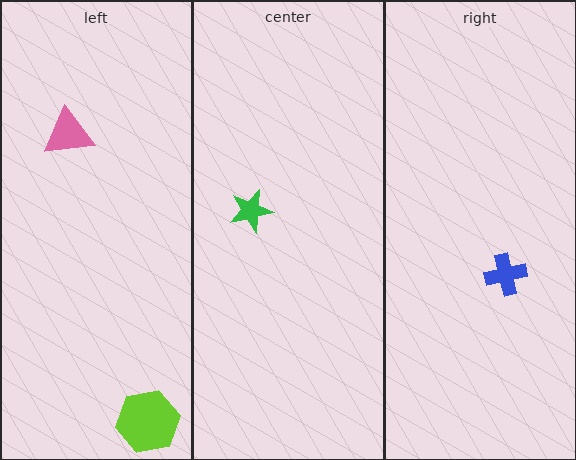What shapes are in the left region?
The pink triangle, the lime hexagon.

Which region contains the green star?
The center region.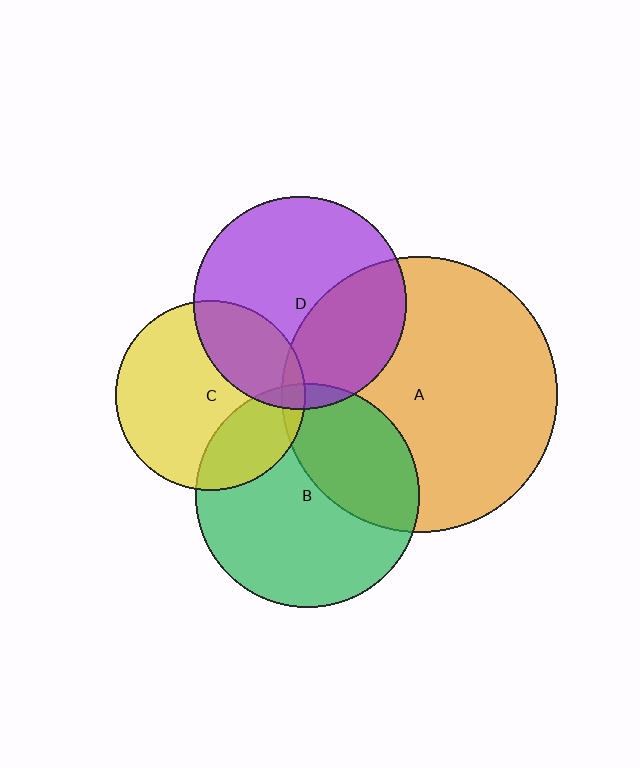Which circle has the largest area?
Circle A (orange).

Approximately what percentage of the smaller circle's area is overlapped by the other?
Approximately 35%.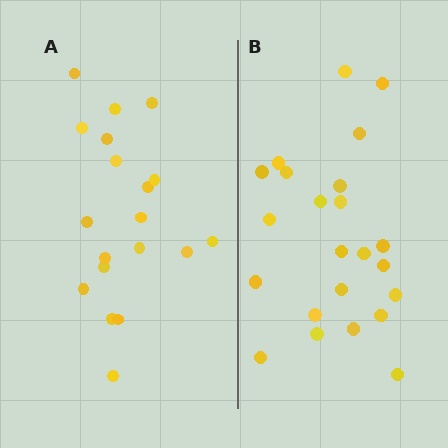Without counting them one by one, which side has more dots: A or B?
Region B (the right region) has more dots.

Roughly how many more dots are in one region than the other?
Region B has about 4 more dots than region A.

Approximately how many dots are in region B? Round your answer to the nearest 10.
About 20 dots. (The exact count is 23, which rounds to 20.)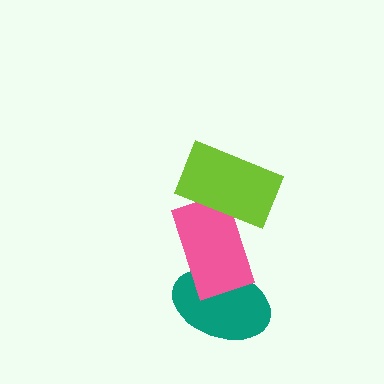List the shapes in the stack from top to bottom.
From top to bottom: the lime rectangle, the pink rectangle, the teal ellipse.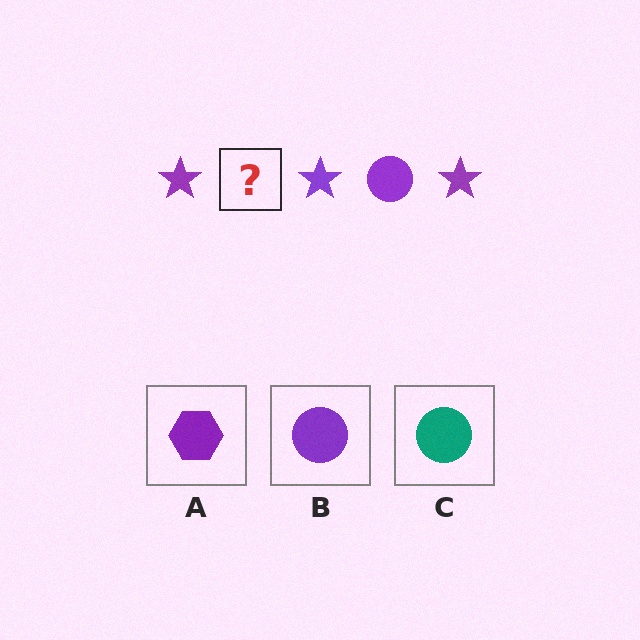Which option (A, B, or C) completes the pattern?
B.